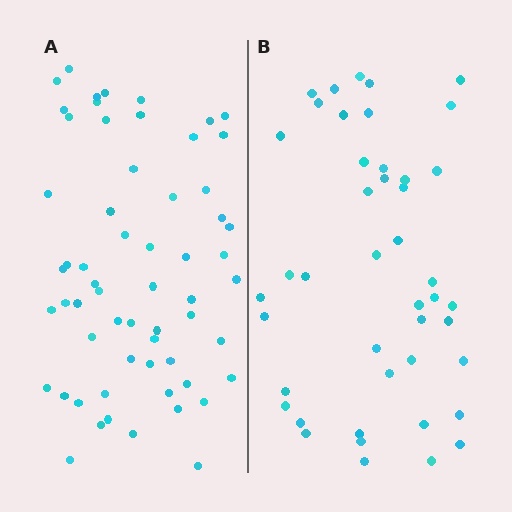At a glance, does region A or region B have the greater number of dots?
Region A (the left region) has more dots.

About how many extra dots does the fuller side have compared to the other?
Region A has approximately 15 more dots than region B.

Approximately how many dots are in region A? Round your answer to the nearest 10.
About 60 dots.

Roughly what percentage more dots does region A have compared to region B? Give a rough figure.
About 35% more.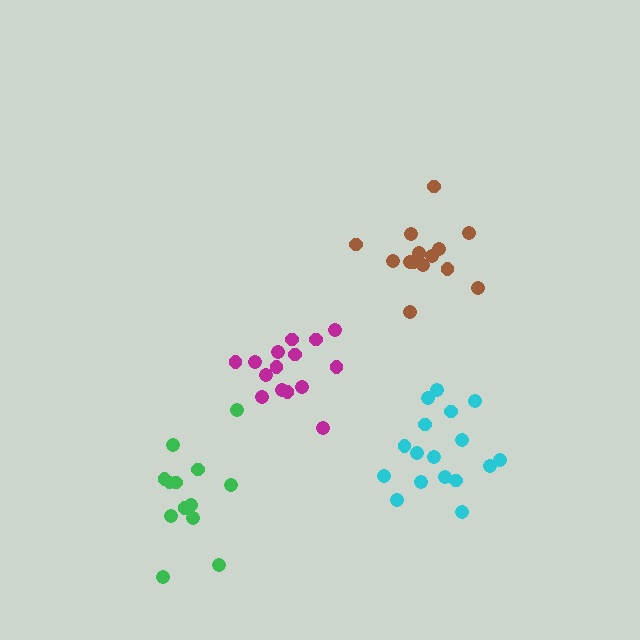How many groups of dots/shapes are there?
There are 4 groups.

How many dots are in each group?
Group 1: 17 dots, Group 2: 15 dots, Group 3: 14 dots, Group 4: 13 dots (59 total).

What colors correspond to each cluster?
The clusters are colored: cyan, magenta, brown, green.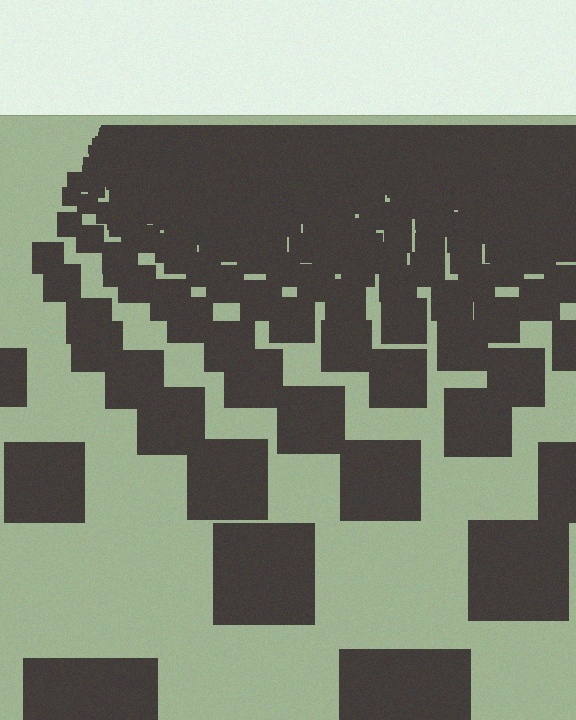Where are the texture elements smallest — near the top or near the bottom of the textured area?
Near the top.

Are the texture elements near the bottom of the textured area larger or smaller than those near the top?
Larger. Near the bottom, elements are closer to the viewer and appear at a bigger on-screen size.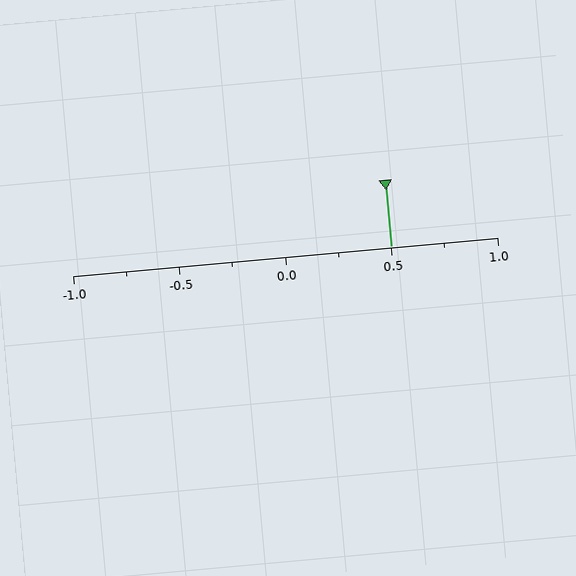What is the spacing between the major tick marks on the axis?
The major ticks are spaced 0.5 apart.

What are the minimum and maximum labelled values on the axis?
The axis runs from -1.0 to 1.0.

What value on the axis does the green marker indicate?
The marker indicates approximately 0.5.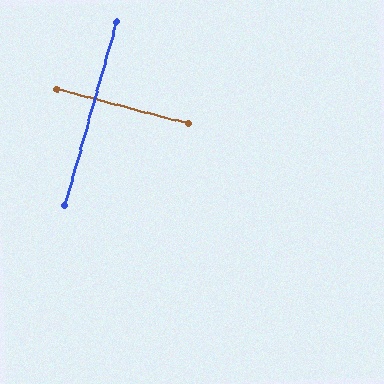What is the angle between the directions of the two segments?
Approximately 89 degrees.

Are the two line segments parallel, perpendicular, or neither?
Perpendicular — they meet at approximately 89°.